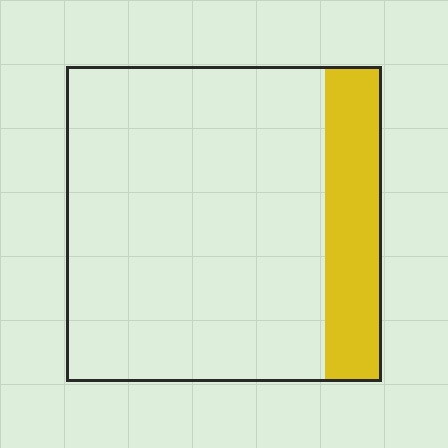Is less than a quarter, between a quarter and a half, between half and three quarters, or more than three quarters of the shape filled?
Less than a quarter.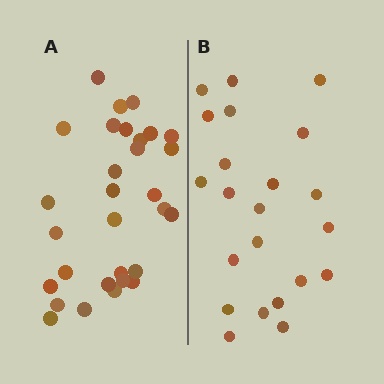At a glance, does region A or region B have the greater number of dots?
Region A (the left region) has more dots.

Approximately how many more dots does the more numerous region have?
Region A has roughly 8 or so more dots than region B.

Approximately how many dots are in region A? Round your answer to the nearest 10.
About 30 dots.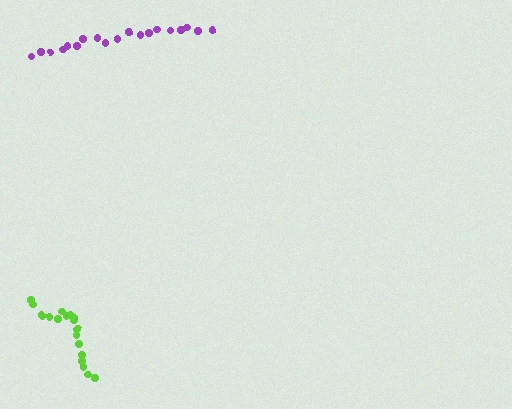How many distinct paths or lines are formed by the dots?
There are 2 distinct paths.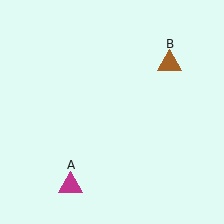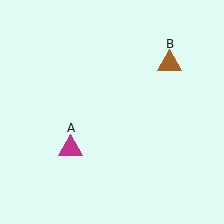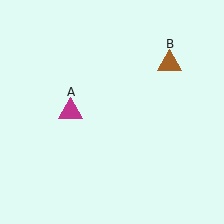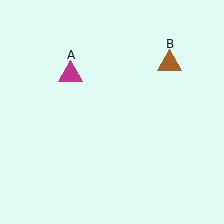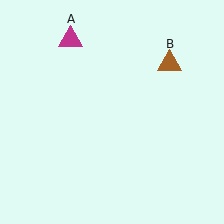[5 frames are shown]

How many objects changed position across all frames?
1 object changed position: magenta triangle (object A).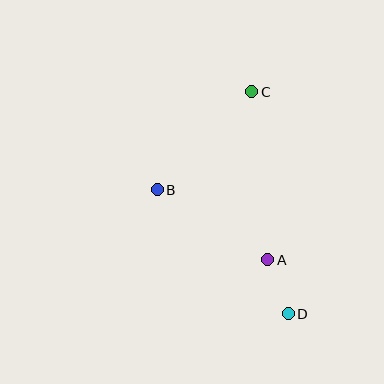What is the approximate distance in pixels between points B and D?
The distance between B and D is approximately 180 pixels.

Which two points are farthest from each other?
Points C and D are farthest from each other.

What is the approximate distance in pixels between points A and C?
The distance between A and C is approximately 169 pixels.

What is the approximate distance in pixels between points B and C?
The distance between B and C is approximately 136 pixels.